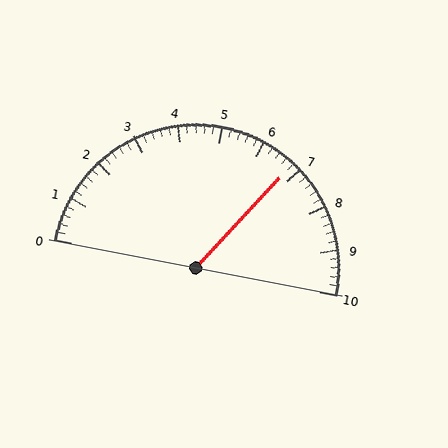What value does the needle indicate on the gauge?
The needle indicates approximately 6.8.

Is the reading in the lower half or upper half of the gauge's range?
The reading is in the upper half of the range (0 to 10).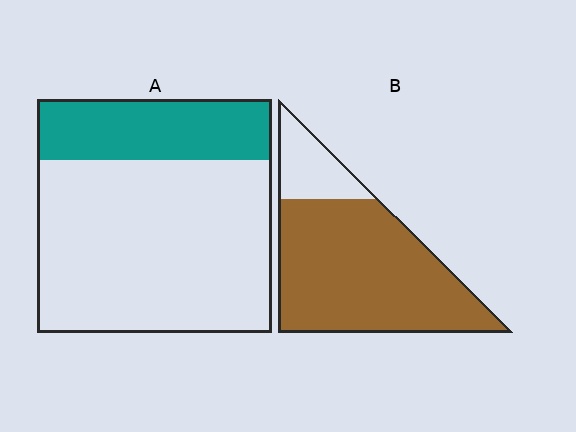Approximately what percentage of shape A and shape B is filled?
A is approximately 25% and B is approximately 80%.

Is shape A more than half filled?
No.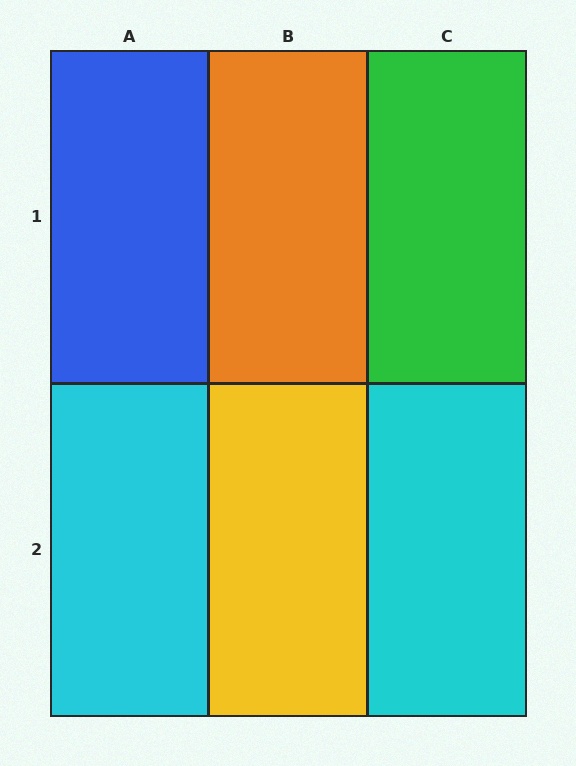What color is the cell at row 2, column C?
Cyan.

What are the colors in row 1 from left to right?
Blue, orange, green.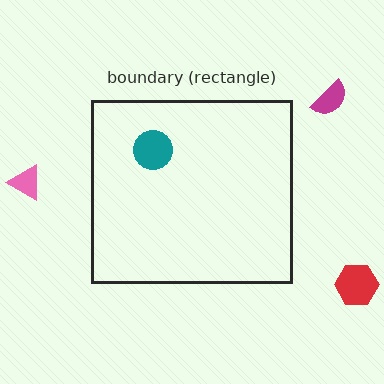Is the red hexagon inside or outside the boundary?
Outside.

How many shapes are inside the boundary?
1 inside, 3 outside.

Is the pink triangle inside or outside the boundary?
Outside.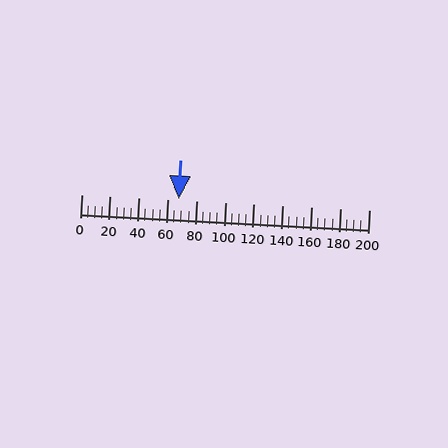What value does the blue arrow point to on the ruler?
The blue arrow points to approximately 68.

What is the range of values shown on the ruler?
The ruler shows values from 0 to 200.